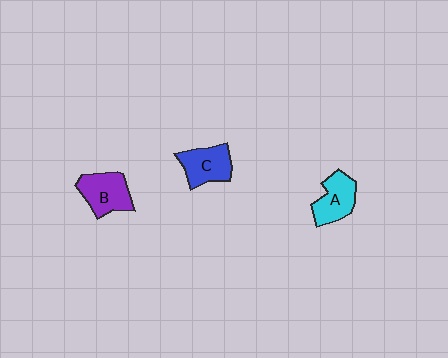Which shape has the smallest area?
Shape A (cyan).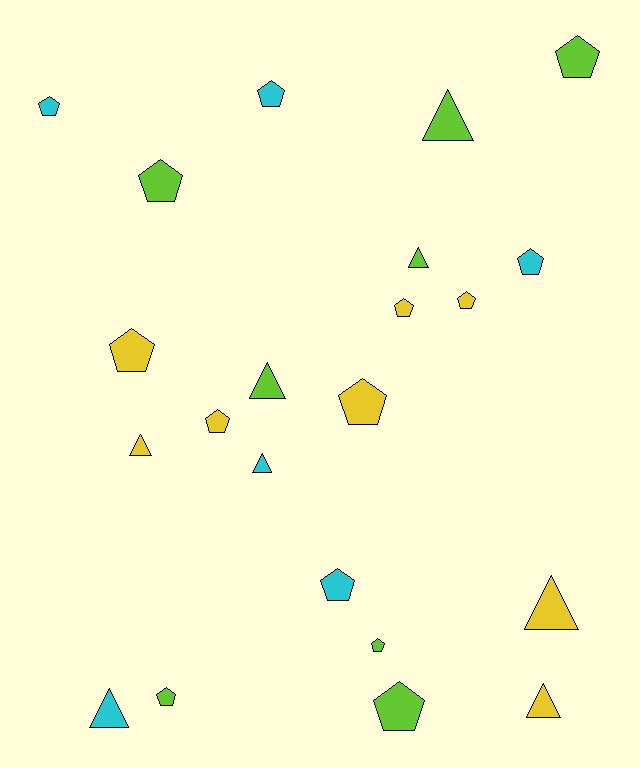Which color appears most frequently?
Yellow, with 8 objects.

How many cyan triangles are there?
There are 2 cyan triangles.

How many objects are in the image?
There are 22 objects.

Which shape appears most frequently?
Pentagon, with 14 objects.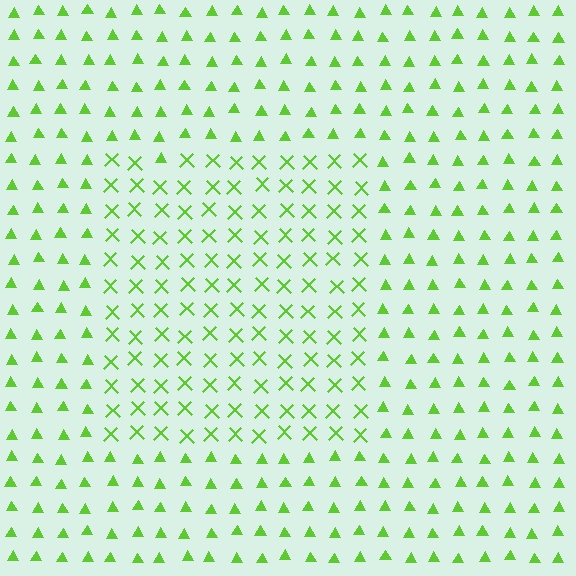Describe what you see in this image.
The image is filled with small lime elements arranged in a uniform grid. A rectangle-shaped region contains X marks, while the surrounding area contains triangles. The boundary is defined purely by the change in element shape.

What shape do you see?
I see a rectangle.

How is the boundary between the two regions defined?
The boundary is defined by a change in element shape: X marks inside vs. triangles outside. All elements share the same color and spacing.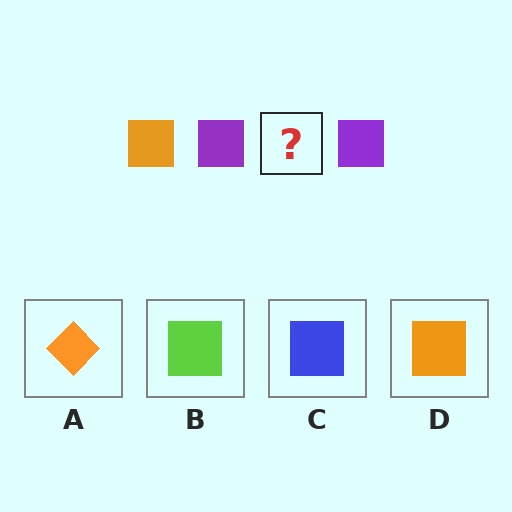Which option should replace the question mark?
Option D.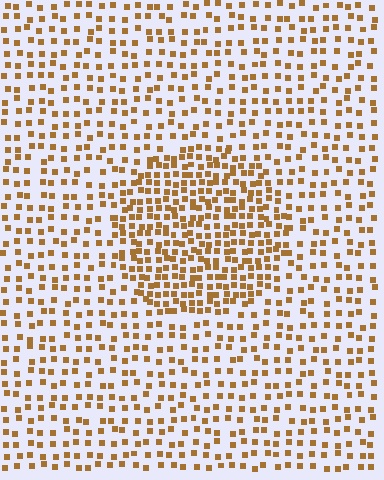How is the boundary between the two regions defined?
The boundary is defined by a change in element density (approximately 1.9x ratio). All elements are the same color, size, and shape.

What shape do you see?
I see a circle.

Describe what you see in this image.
The image contains small brown elements arranged at two different densities. A circle-shaped region is visible where the elements are more densely packed than the surrounding area.